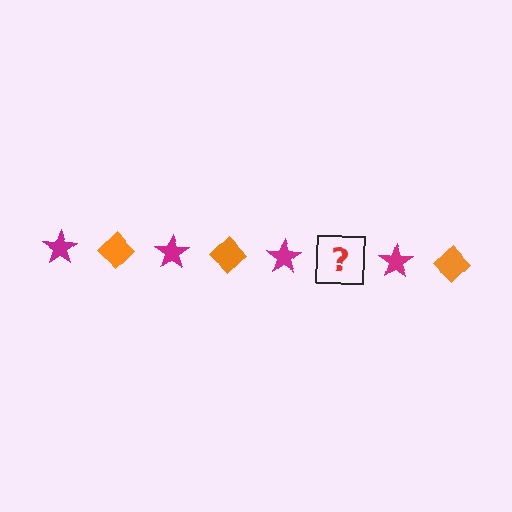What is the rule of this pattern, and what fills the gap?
The rule is that the pattern alternates between magenta star and orange diamond. The gap should be filled with an orange diamond.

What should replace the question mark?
The question mark should be replaced with an orange diamond.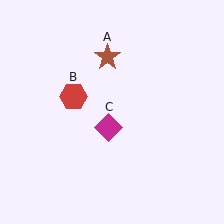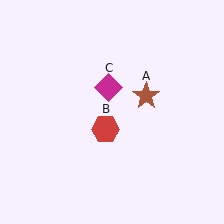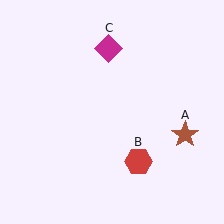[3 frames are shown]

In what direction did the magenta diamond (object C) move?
The magenta diamond (object C) moved up.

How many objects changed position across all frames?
3 objects changed position: brown star (object A), red hexagon (object B), magenta diamond (object C).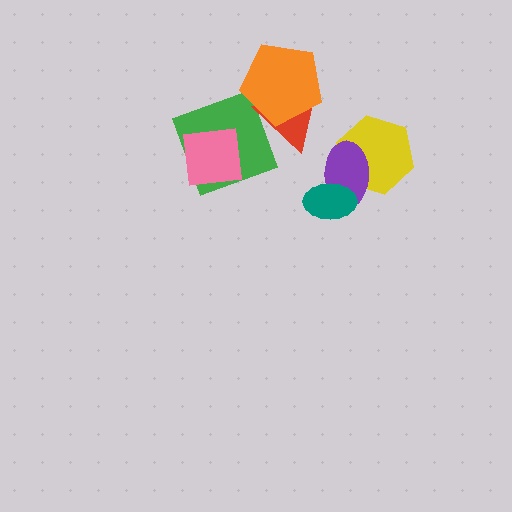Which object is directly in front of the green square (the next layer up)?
The red triangle is directly in front of the green square.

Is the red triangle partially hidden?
Yes, it is partially covered by another shape.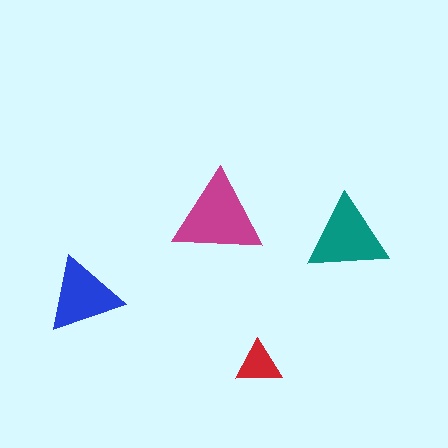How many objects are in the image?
There are 4 objects in the image.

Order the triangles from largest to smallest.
the magenta one, the teal one, the blue one, the red one.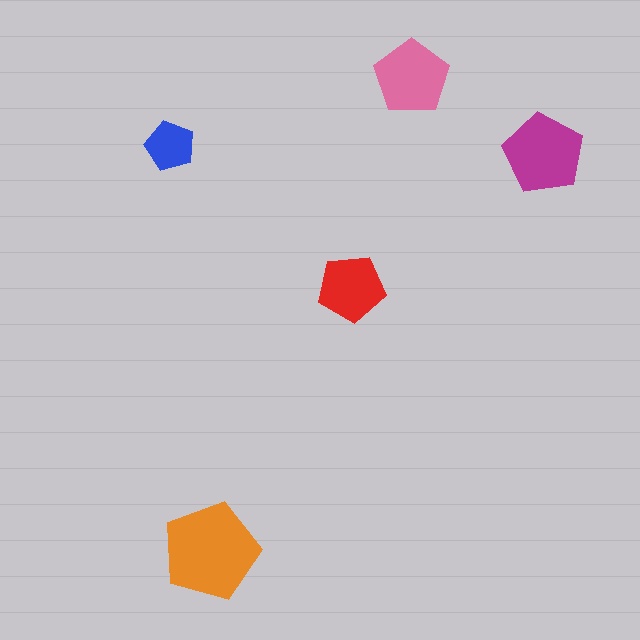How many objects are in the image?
There are 5 objects in the image.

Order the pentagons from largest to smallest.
the orange one, the magenta one, the pink one, the red one, the blue one.